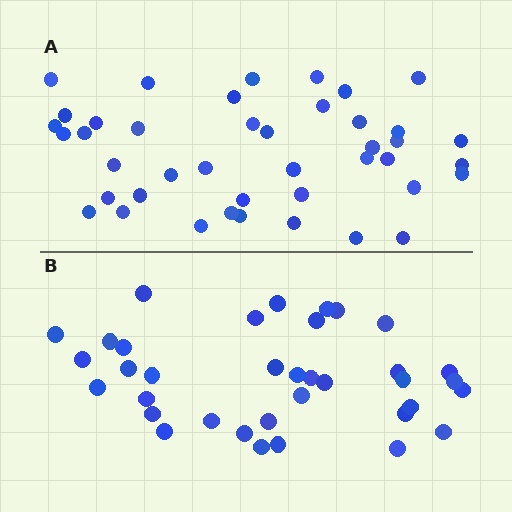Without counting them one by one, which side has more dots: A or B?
Region A (the top region) has more dots.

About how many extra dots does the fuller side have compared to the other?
Region A has about 6 more dots than region B.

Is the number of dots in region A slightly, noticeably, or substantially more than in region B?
Region A has only slightly more — the two regions are fairly close. The ratio is roughly 1.2 to 1.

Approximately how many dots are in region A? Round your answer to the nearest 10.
About 40 dots. (The exact count is 42, which rounds to 40.)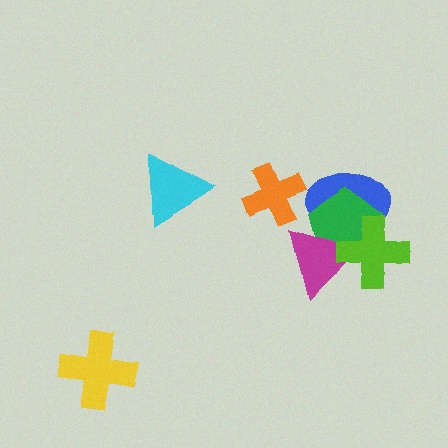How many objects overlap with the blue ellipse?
3 objects overlap with the blue ellipse.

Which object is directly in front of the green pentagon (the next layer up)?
The magenta triangle is directly in front of the green pentagon.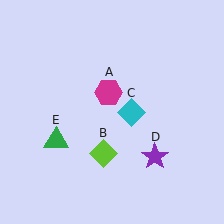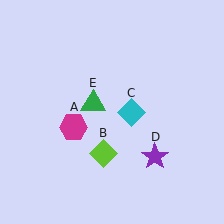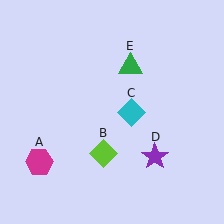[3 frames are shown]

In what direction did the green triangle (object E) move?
The green triangle (object E) moved up and to the right.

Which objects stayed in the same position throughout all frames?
Lime diamond (object B) and cyan diamond (object C) and purple star (object D) remained stationary.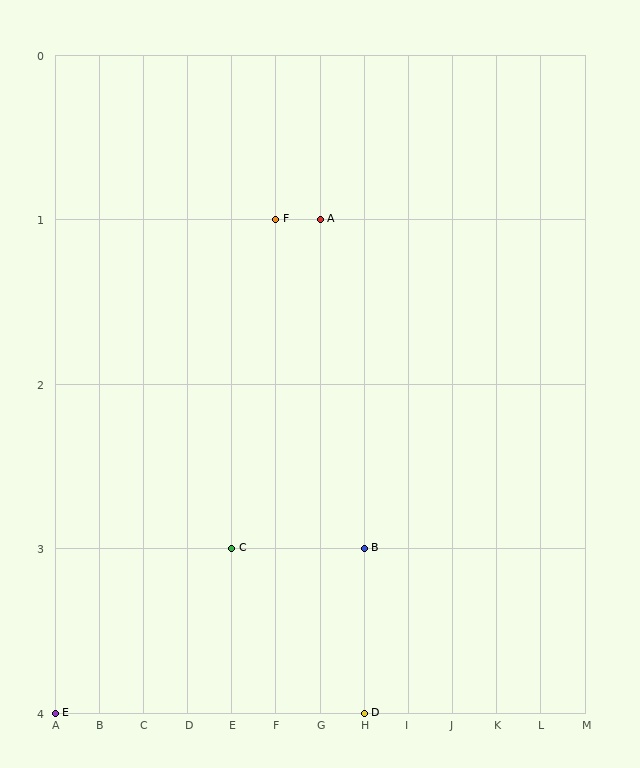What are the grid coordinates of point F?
Point F is at grid coordinates (F, 1).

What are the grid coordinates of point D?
Point D is at grid coordinates (H, 4).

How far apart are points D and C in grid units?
Points D and C are 3 columns and 1 row apart (about 3.2 grid units diagonally).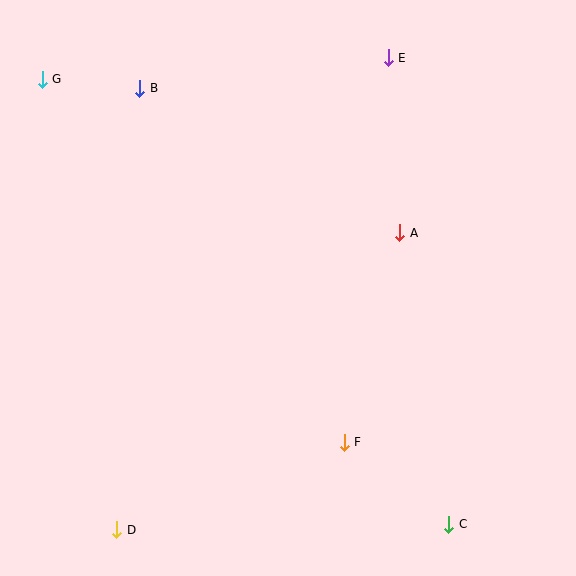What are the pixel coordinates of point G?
Point G is at (42, 79).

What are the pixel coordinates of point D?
Point D is at (117, 530).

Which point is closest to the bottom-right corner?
Point C is closest to the bottom-right corner.